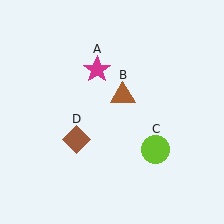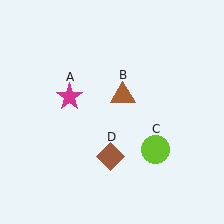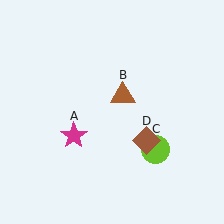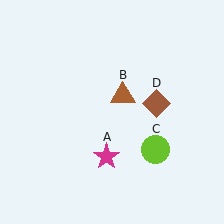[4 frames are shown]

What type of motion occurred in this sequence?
The magenta star (object A), brown diamond (object D) rotated counterclockwise around the center of the scene.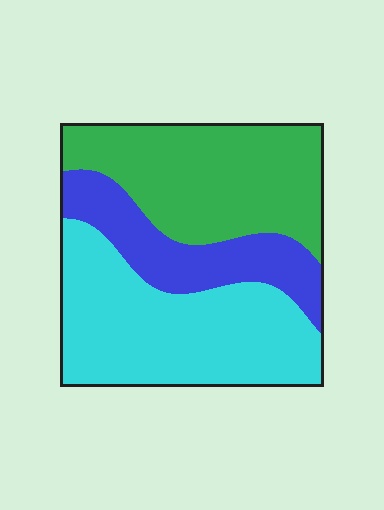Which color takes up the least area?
Blue, at roughly 20%.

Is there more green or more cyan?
Cyan.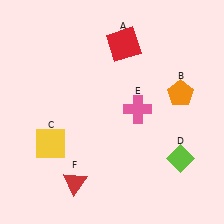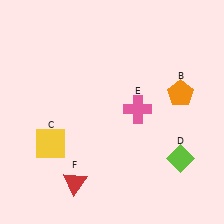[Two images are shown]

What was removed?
The red square (A) was removed in Image 2.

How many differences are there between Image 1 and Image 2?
There is 1 difference between the two images.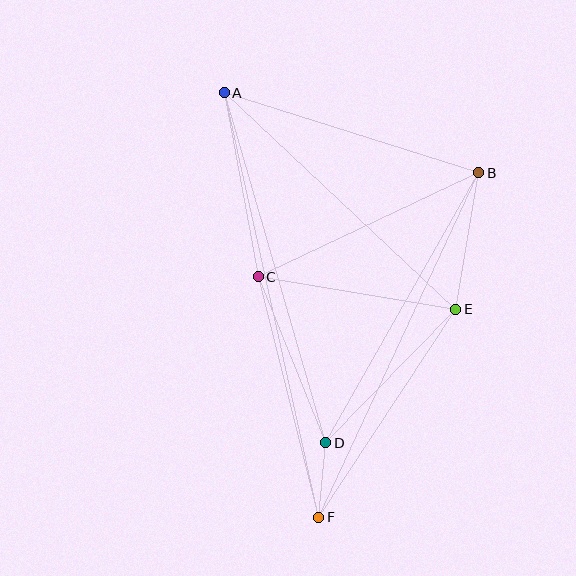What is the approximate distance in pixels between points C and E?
The distance between C and E is approximately 200 pixels.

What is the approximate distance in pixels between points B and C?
The distance between B and C is approximately 244 pixels.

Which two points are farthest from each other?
Points A and F are farthest from each other.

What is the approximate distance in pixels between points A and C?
The distance between A and C is approximately 187 pixels.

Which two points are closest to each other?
Points D and F are closest to each other.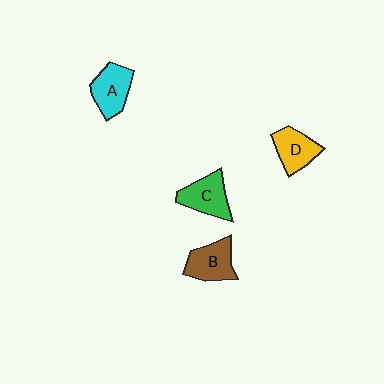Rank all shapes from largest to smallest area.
From largest to smallest: A (cyan), C (green), B (brown), D (yellow).